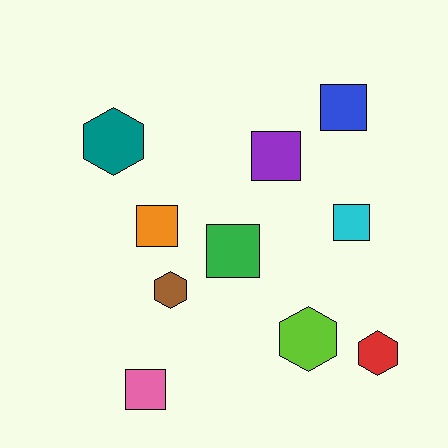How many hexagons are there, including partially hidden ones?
There are 4 hexagons.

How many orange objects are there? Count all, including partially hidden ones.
There is 1 orange object.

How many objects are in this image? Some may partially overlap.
There are 10 objects.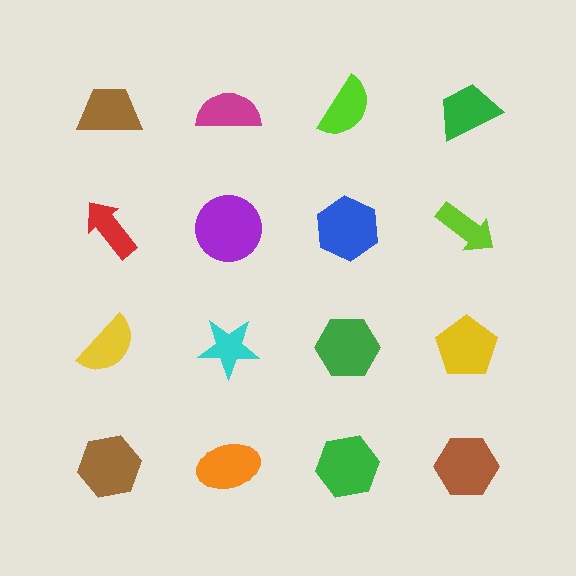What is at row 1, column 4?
A green trapezoid.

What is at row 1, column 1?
A brown trapezoid.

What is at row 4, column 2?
An orange ellipse.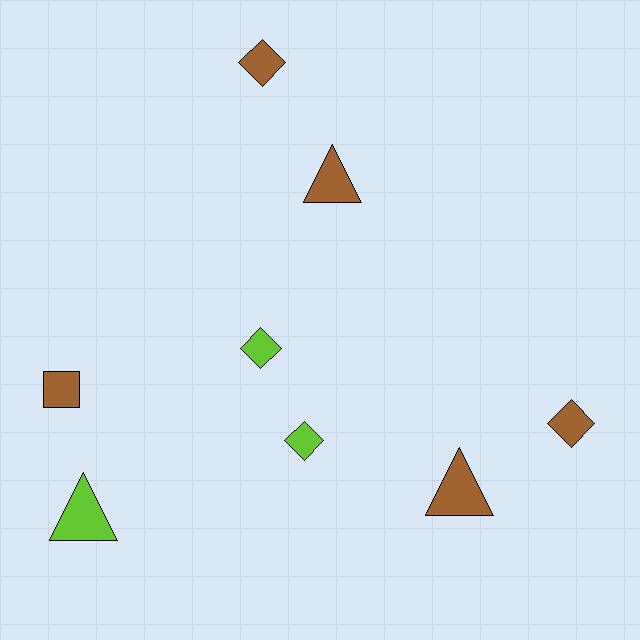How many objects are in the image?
There are 8 objects.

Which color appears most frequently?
Brown, with 5 objects.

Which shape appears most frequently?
Diamond, with 4 objects.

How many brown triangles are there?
There are 2 brown triangles.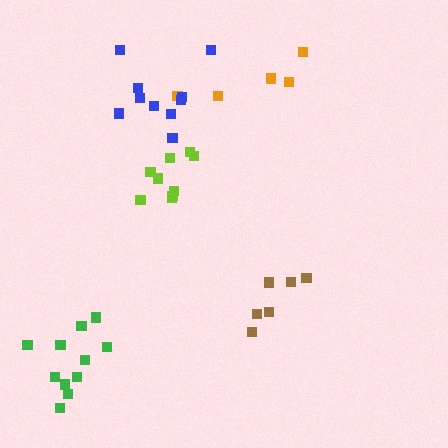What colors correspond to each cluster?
The clusters are colored: orange, blue, lime, green, brown.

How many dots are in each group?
Group 1: 5 dots, Group 2: 10 dots, Group 3: 9 dots, Group 4: 11 dots, Group 5: 6 dots (41 total).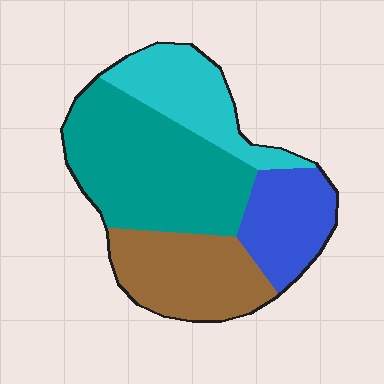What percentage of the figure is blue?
Blue takes up about one sixth (1/6) of the figure.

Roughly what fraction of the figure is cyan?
Cyan takes up about one fifth (1/5) of the figure.